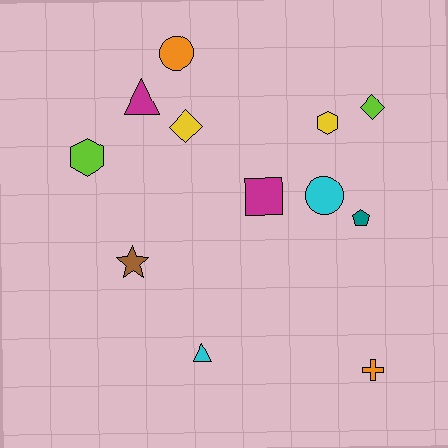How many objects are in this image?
There are 12 objects.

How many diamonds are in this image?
There are 2 diamonds.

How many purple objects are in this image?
There are no purple objects.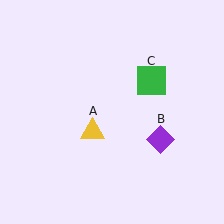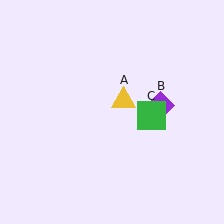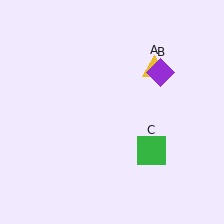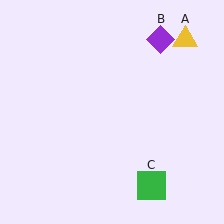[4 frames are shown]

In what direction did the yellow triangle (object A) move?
The yellow triangle (object A) moved up and to the right.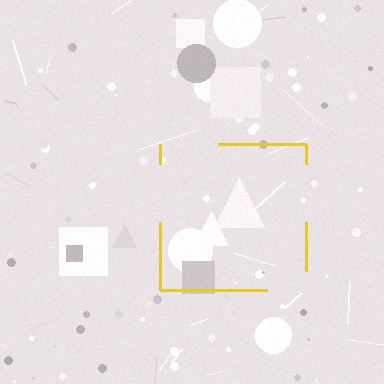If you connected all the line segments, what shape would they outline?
They would outline a square.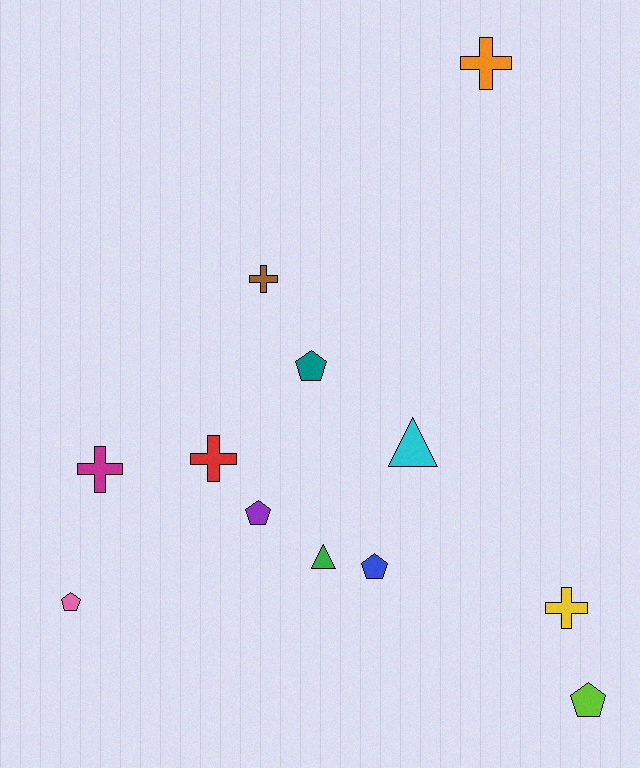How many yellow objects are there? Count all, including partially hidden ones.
There is 1 yellow object.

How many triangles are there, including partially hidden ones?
There are 2 triangles.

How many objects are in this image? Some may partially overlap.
There are 12 objects.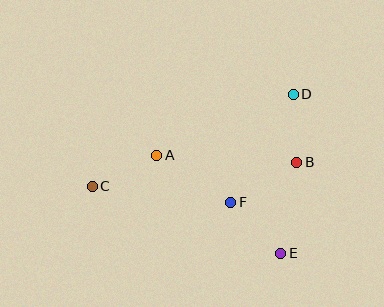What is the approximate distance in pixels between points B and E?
The distance between B and E is approximately 92 pixels.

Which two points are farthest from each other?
Points C and D are farthest from each other.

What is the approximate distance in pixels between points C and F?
The distance between C and F is approximately 139 pixels.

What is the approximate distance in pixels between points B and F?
The distance between B and F is approximately 77 pixels.